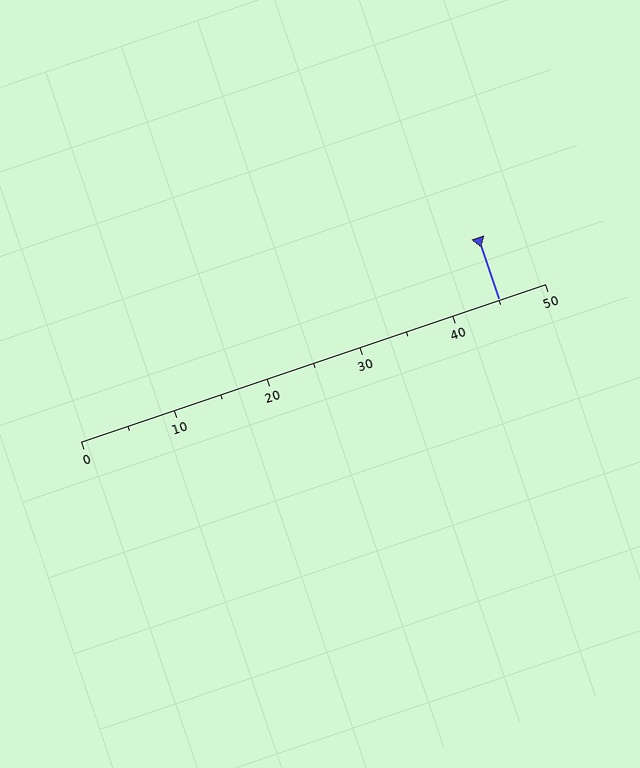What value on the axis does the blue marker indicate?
The marker indicates approximately 45.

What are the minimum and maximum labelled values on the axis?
The axis runs from 0 to 50.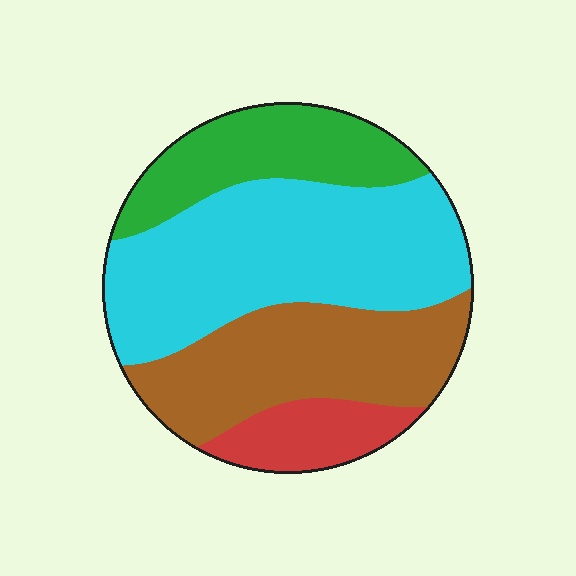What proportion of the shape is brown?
Brown takes up about one quarter (1/4) of the shape.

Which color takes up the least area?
Red, at roughly 10%.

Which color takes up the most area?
Cyan, at roughly 40%.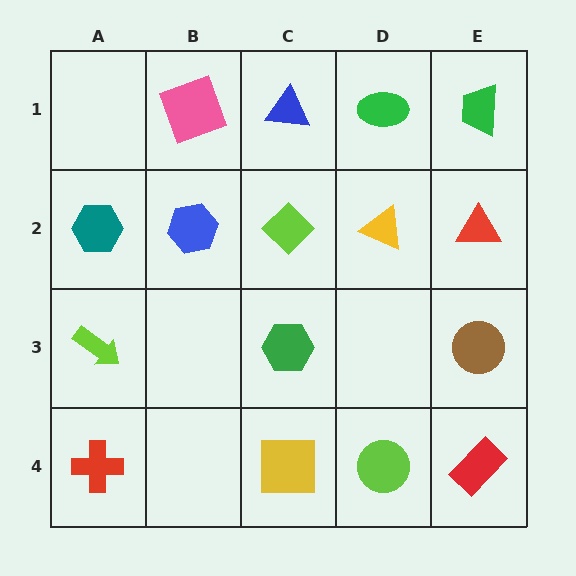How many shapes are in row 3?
3 shapes.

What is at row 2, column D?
A yellow triangle.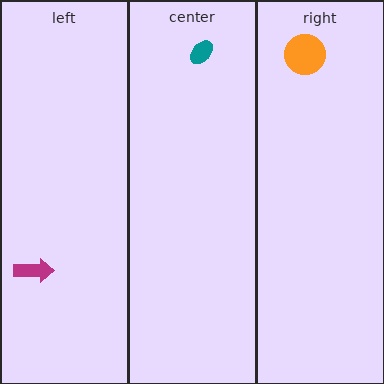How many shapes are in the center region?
1.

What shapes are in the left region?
The magenta arrow.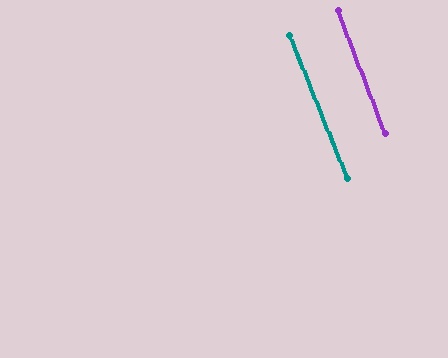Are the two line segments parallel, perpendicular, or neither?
Parallel — their directions differ by only 0.8°.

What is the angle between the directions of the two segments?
Approximately 1 degree.